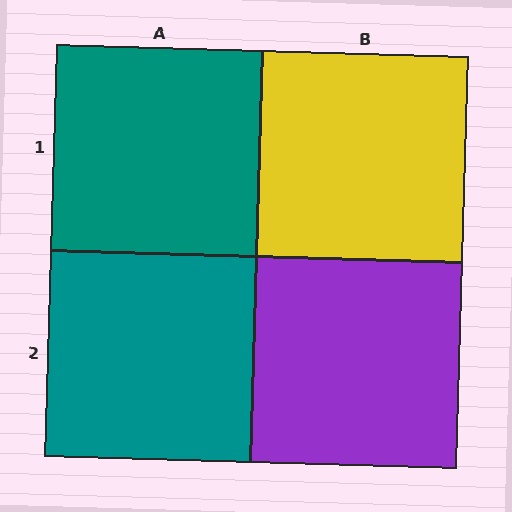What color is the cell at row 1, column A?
Teal.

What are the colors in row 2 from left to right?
Teal, purple.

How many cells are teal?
2 cells are teal.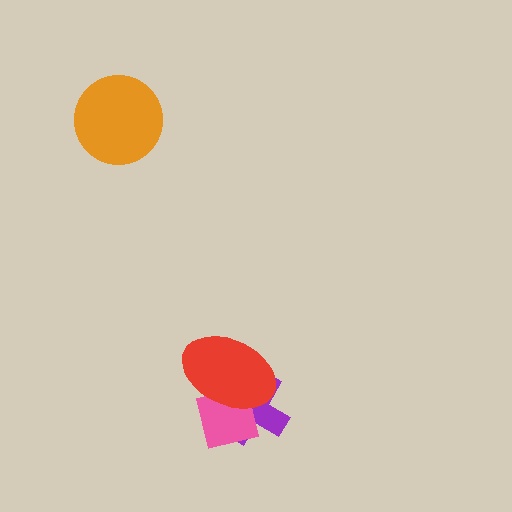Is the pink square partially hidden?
Yes, it is partially covered by another shape.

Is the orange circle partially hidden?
No, no other shape covers it.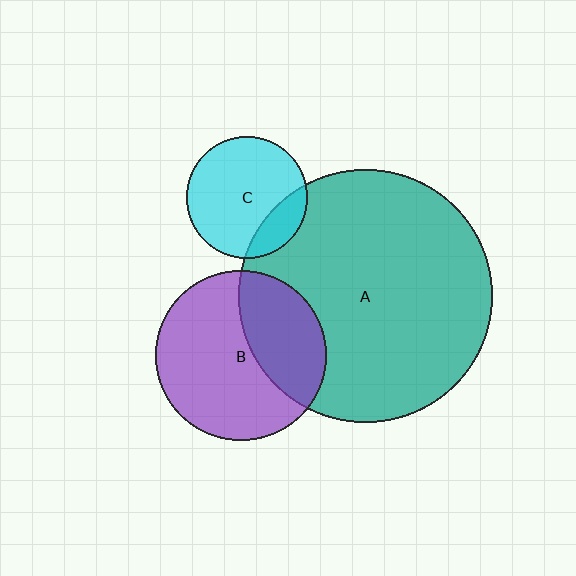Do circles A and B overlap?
Yes.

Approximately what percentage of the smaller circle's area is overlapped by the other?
Approximately 35%.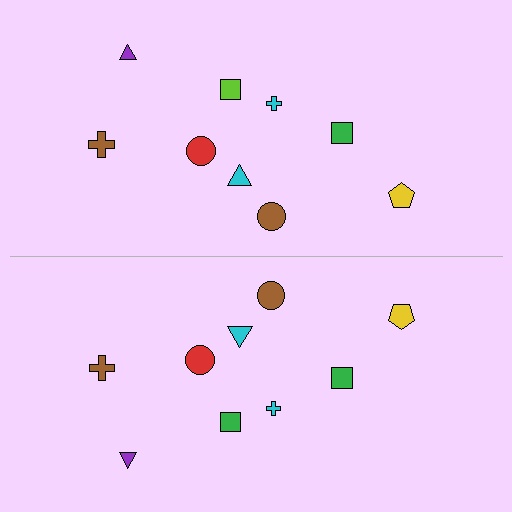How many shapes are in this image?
There are 18 shapes in this image.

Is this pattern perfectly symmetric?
No, the pattern is not perfectly symmetric. The green square on the bottom side breaks the symmetry — its mirror counterpart is lime.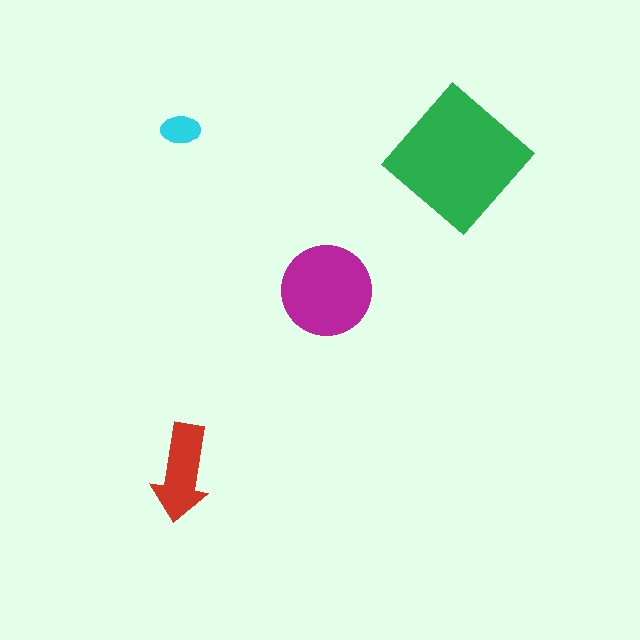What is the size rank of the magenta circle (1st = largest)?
2nd.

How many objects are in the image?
There are 4 objects in the image.